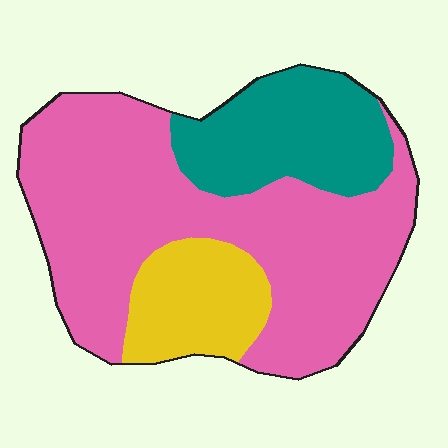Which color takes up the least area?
Yellow, at roughly 15%.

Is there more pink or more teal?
Pink.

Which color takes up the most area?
Pink, at roughly 60%.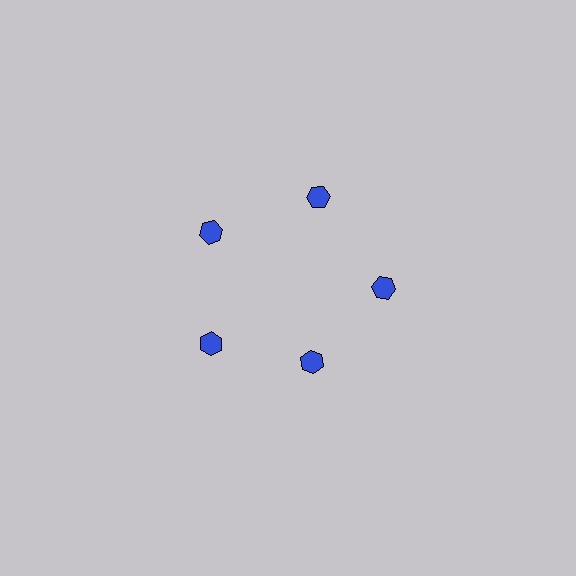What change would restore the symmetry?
The symmetry would be restored by moving it outward, back onto the ring so that all 5 hexagons sit at equal angles and equal distance from the center.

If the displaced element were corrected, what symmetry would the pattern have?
It would have 5-fold rotational symmetry — the pattern would map onto itself every 72 degrees.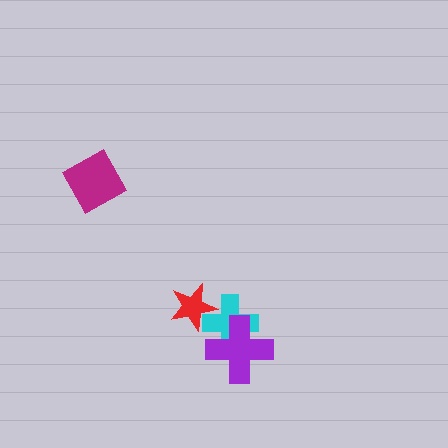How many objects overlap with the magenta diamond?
0 objects overlap with the magenta diamond.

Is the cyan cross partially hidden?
Yes, it is partially covered by another shape.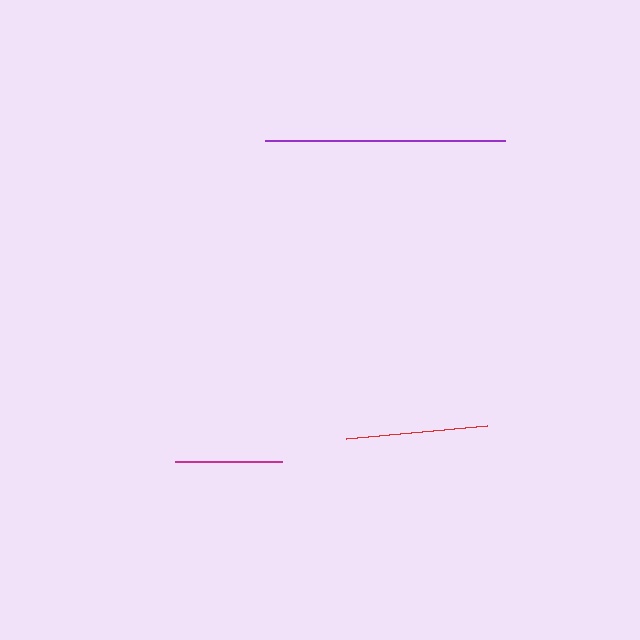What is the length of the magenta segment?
The magenta segment is approximately 106 pixels long.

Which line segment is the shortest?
The magenta line is the shortest at approximately 106 pixels.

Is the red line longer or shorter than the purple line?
The purple line is longer than the red line.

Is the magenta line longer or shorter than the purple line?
The purple line is longer than the magenta line.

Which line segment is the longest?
The purple line is the longest at approximately 240 pixels.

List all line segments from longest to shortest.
From longest to shortest: purple, red, magenta.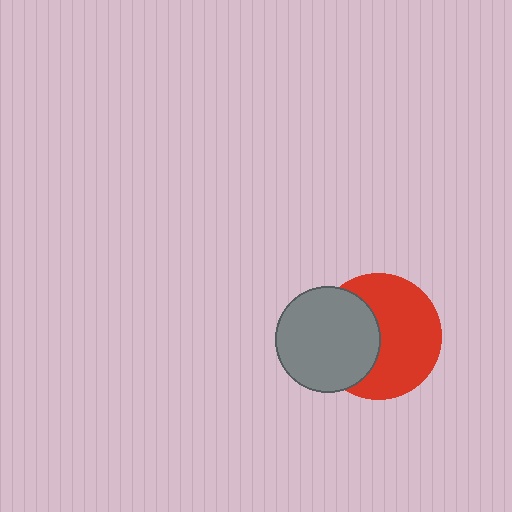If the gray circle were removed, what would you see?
You would see the complete red circle.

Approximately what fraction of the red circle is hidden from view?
Roughly 39% of the red circle is hidden behind the gray circle.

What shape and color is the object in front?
The object in front is a gray circle.